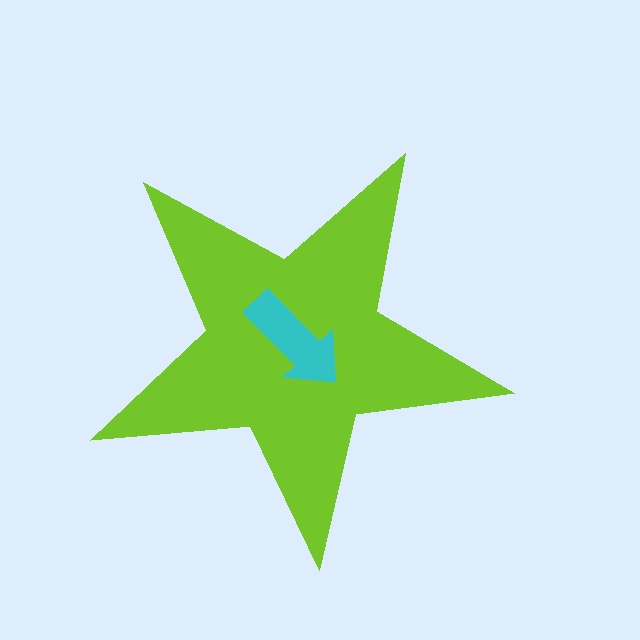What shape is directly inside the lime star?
The cyan arrow.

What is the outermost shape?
The lime star.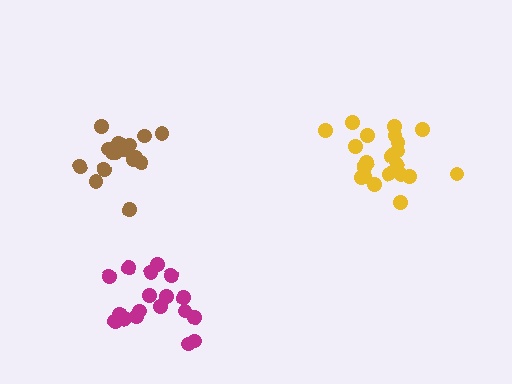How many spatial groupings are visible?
There are 3 spatial groupings.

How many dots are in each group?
Group 1: 21 dots, Group 2: 18 dots, Group 3: 18 dots (57 total).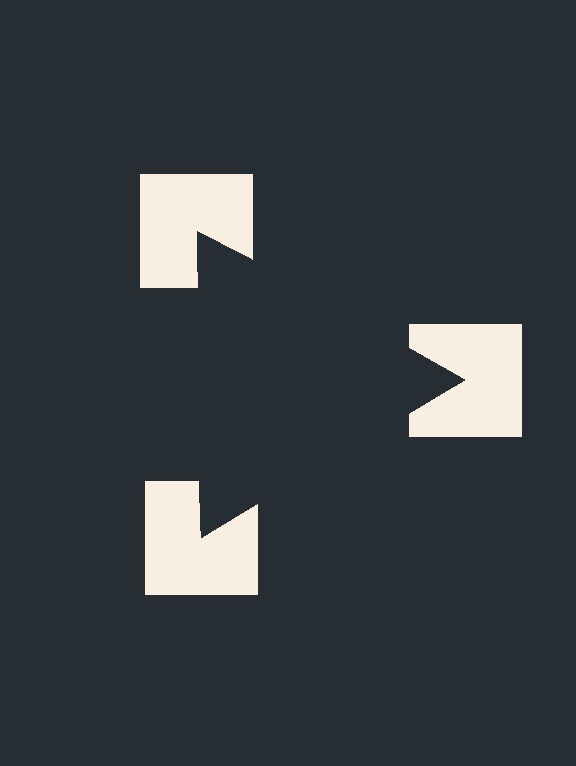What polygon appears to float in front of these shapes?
An illusory triangle — its edges are inferred from the aligned wedge cuts in the notched squares, not physically drawn.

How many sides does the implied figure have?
3 sides.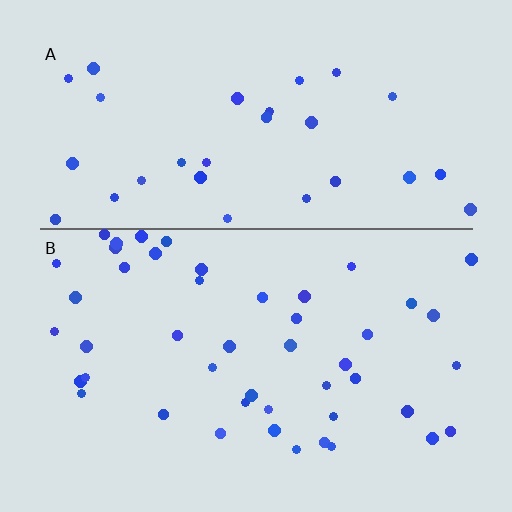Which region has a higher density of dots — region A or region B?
B (the bottom).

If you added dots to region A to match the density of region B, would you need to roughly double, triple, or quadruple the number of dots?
Approximately double.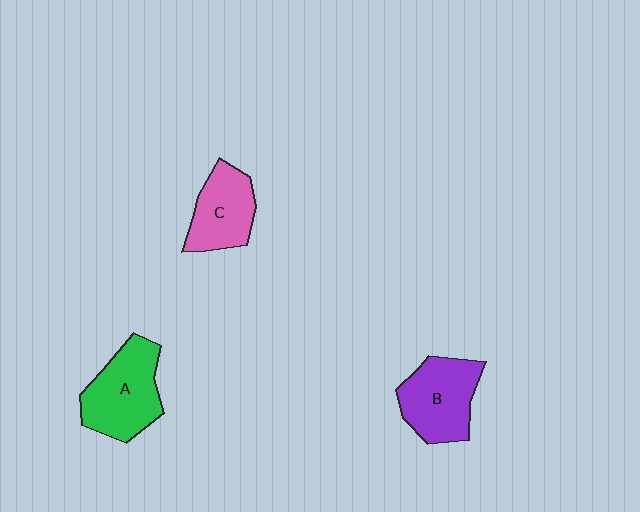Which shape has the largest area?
Shape A (green).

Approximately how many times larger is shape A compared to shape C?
Approximately 1.3 times.